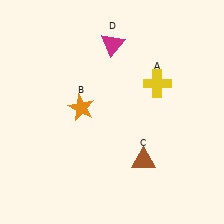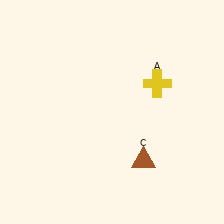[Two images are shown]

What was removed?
The magenta triangle (D), the orange star (B) were removed in Image 2.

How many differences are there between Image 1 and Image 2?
There are 2 differences between the two images.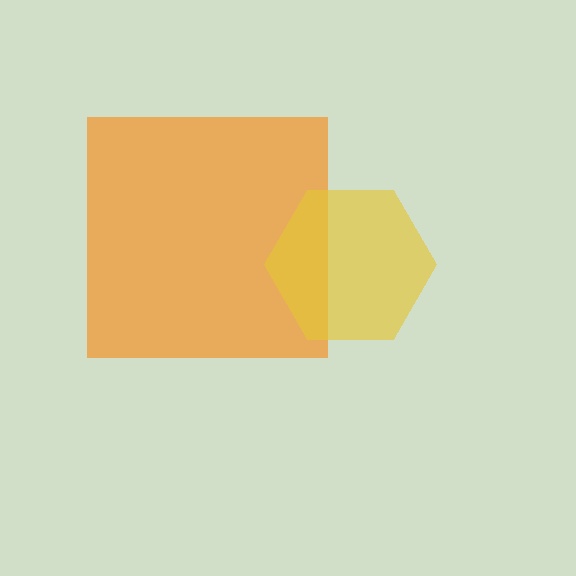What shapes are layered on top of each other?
The layered shapes are: an orange square, a yellow hexagon.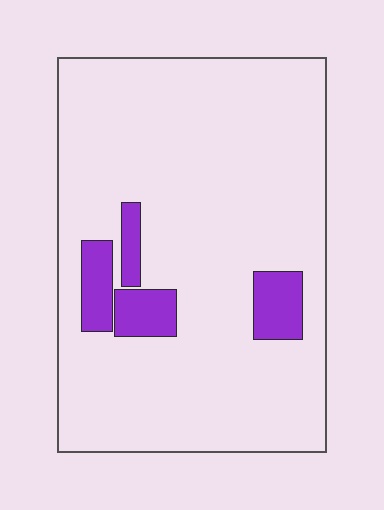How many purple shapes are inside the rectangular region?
4.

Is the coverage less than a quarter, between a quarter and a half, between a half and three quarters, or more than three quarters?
Less than a quarter.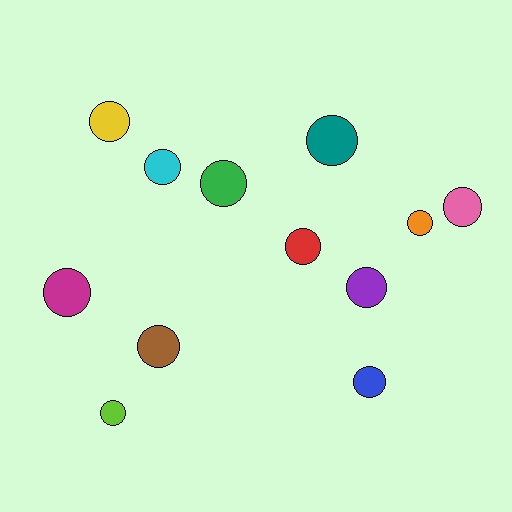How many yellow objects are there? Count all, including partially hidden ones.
There is 1 yellow object.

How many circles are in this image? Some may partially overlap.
There are 12 circles.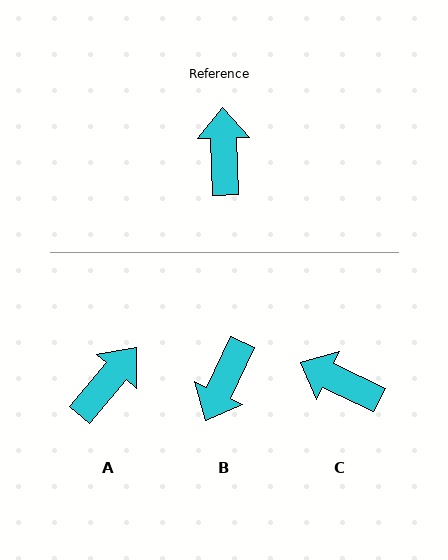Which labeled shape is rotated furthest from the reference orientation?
B, about 153 degrees away.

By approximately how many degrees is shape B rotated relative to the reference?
Approximately 153 degrees counter-clockwise.